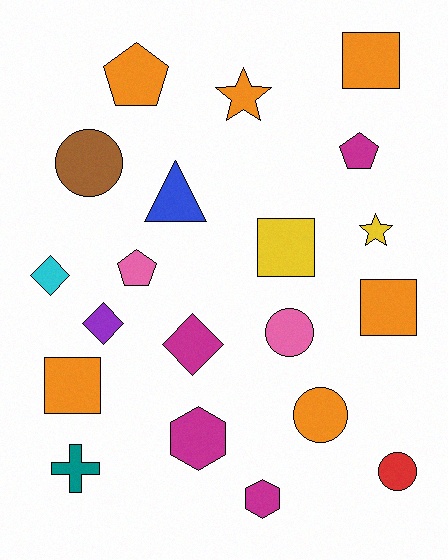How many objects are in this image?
There are 20 objects.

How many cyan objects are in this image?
There is 1 cyan object.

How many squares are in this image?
There are 4 squares.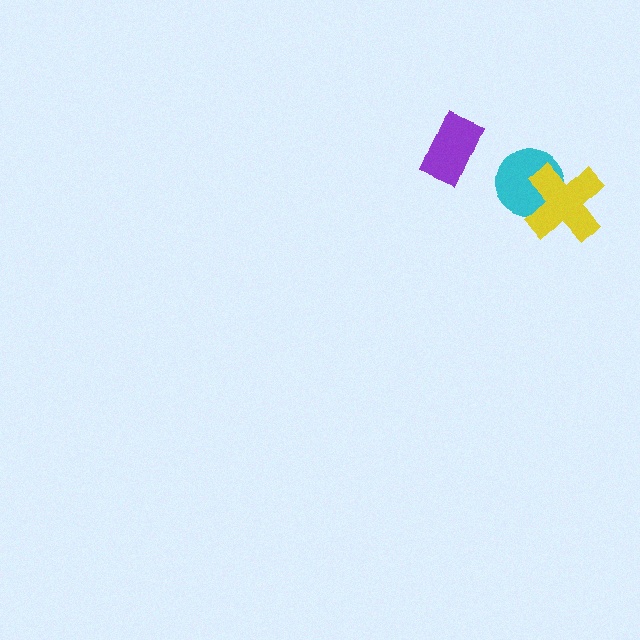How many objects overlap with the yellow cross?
1 object overlaps with the yellow cross.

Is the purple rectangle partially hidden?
No, no other shape covers it.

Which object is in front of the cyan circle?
The yellow cross is in front of the cyan circle.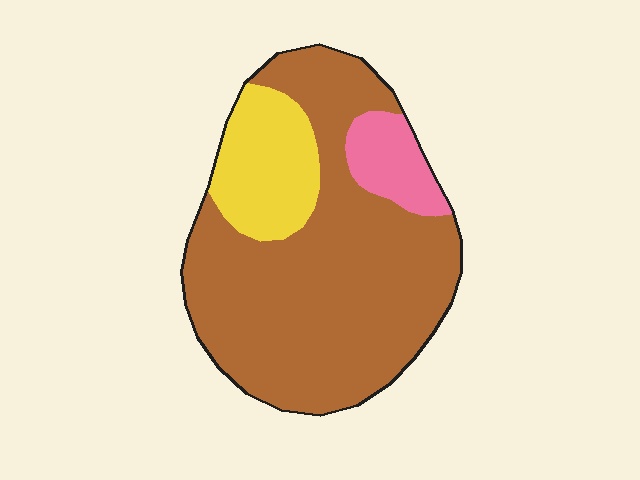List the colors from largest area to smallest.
From largest to smallest: brown, yellow, pink.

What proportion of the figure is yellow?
Yellow covers 18% of the figure.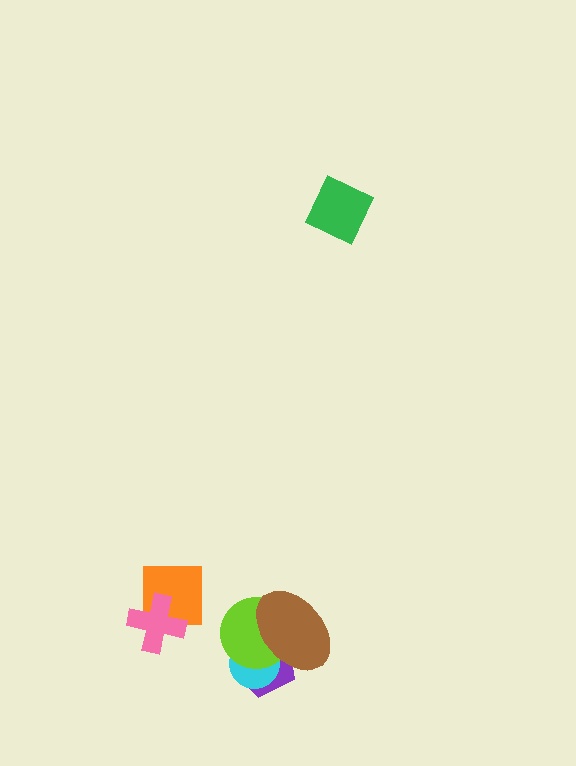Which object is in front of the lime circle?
The brown ellipse is in front of the lime circle.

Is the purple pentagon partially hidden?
Yes, it is partially covered by another shape.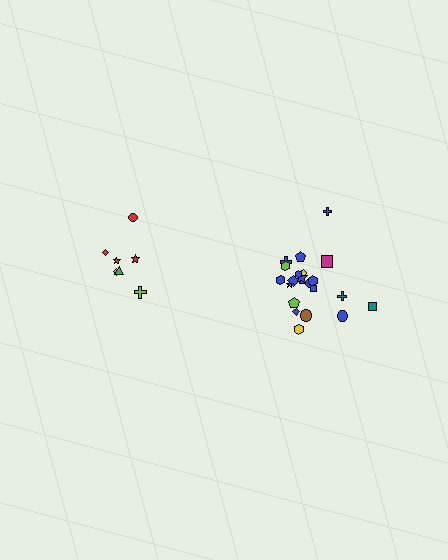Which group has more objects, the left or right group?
The right group.